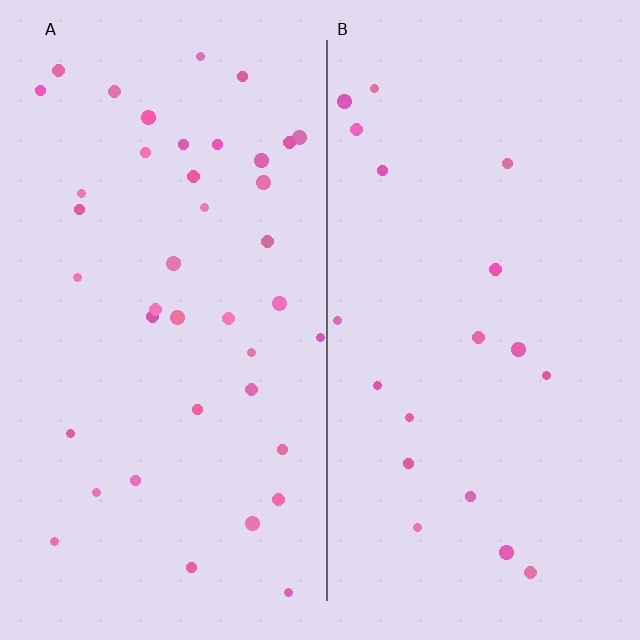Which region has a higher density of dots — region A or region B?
A (the left).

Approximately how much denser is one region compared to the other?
Approximately 2.1× — region A over region B.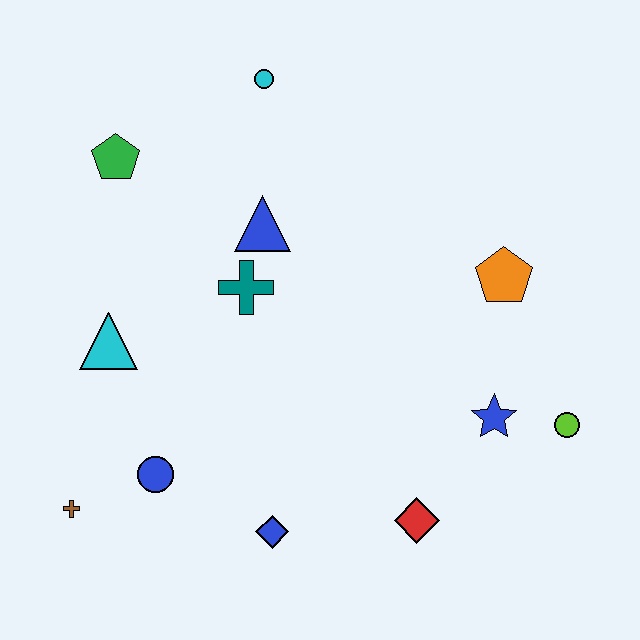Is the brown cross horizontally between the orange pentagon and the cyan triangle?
No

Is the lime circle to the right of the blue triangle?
Yes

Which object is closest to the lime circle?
The blue star is closest to the lime circle.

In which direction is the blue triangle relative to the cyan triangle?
The blue triangle is to the right of the cyan triangle.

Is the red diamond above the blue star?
No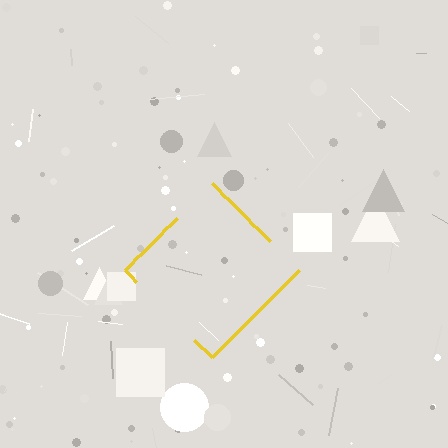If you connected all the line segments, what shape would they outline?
They would outline a diamond.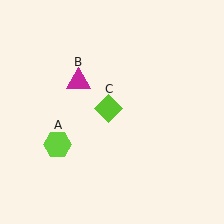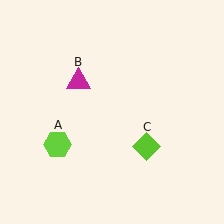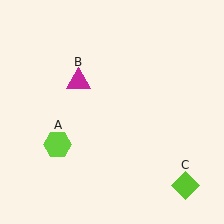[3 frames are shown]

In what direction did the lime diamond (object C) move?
The lime diamond (object C) moved down and to the right.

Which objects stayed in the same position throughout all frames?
Lime hexagon (object A) and magenta triangle (object B) remained stationary.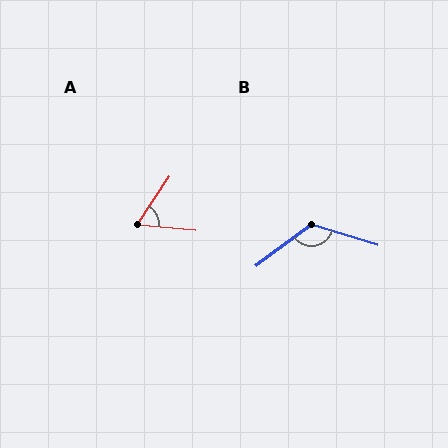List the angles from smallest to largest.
A (62°), B (126°).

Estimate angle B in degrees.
Approximately 126 degrees.